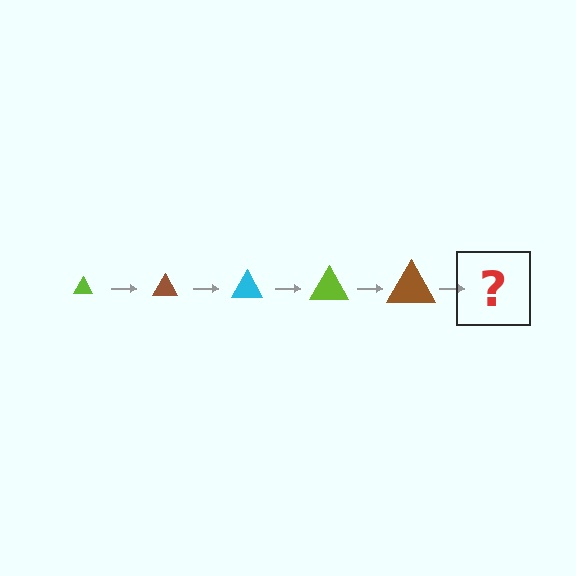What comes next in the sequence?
The next element should be a cyan triangle, larger than the previous one.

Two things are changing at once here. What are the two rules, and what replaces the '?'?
The two rules are that the triangle grows larger each step and the color cycles through lime, brown, and cyan. The '?' should be a cyan triangle, larger than the previous one.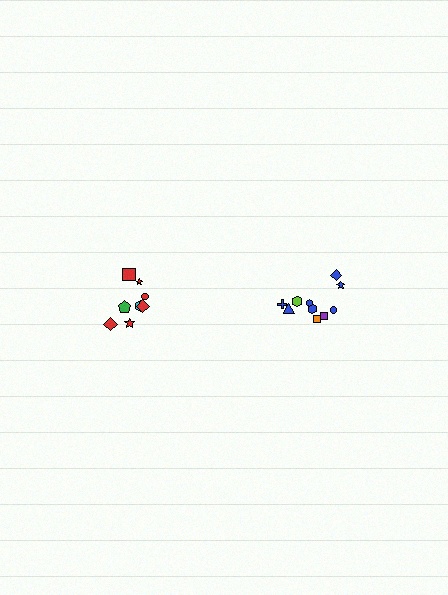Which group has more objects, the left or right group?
The right group.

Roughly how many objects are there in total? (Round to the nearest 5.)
Roughly 20 objects in total.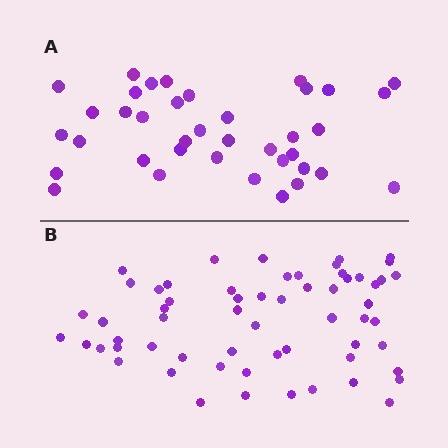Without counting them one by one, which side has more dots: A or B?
Region B (the bottom region) has more dots.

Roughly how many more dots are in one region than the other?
Region B has approximately 20 more dots than region A.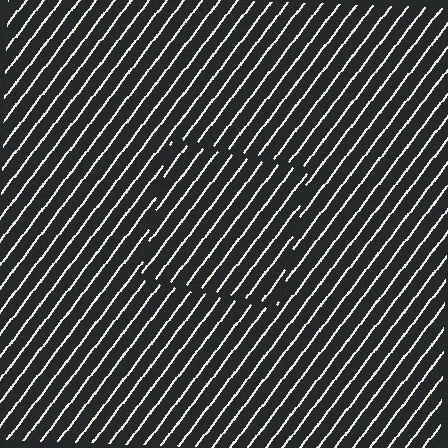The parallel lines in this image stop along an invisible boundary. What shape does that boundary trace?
An illusory square. The interior of the shape contains the same grating, shifted by half a period — the contour is defined by the phase discontinuity where line-ends from the inner and outer gratings abut.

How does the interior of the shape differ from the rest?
The interior of the shape contains the same grating, shifted by half a period — the contour is defined by the phase discontinuity where line-ends from the inner and outer gratings abut.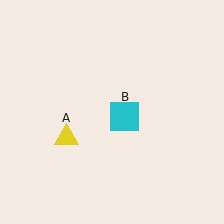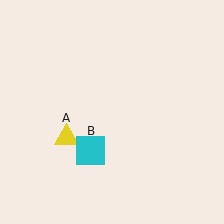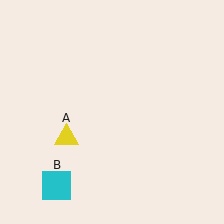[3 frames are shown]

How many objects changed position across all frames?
1 object changed position: cyan square (object B).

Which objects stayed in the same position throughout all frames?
Yellow triangle (object A) remained stationary.